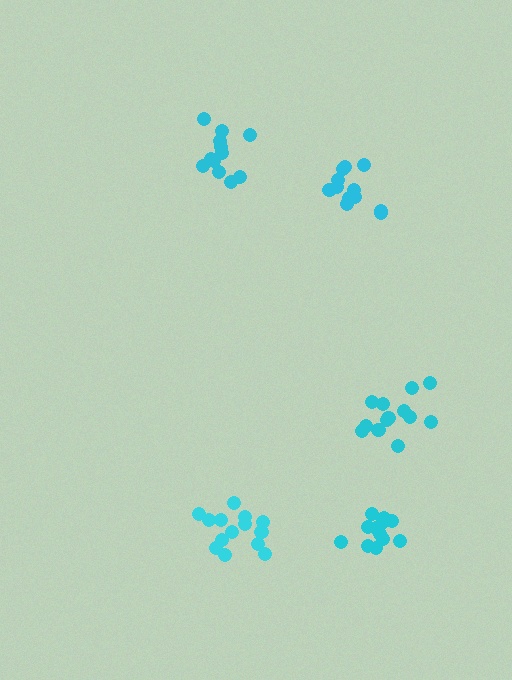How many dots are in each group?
Group 1: 13 dots, Group 2: 12 dots, Group 3: 12 dots, Group 4: 12 dots, Group 5: 14 dots (63 total).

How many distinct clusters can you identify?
There are 5 distinct clusters.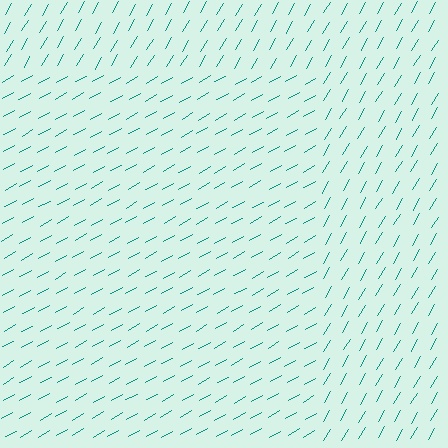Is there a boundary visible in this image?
Yes, there is a texture boundary formed by a change in line orientation.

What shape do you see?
I see a rectangle.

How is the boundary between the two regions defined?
The boundary is defined purely by a change in line orientation (approximately 30 degrees difference). All lines are the same color and thickness.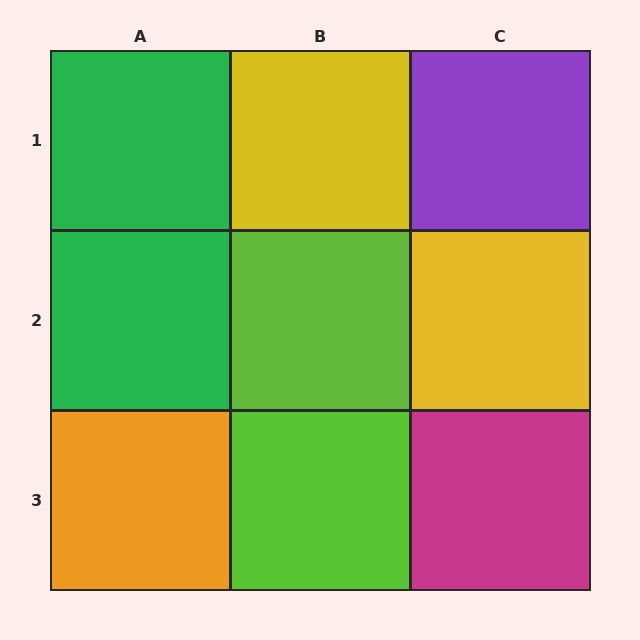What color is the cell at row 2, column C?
Yellow.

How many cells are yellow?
2 cells are yellow.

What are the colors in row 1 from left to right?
Green, yellow, purple.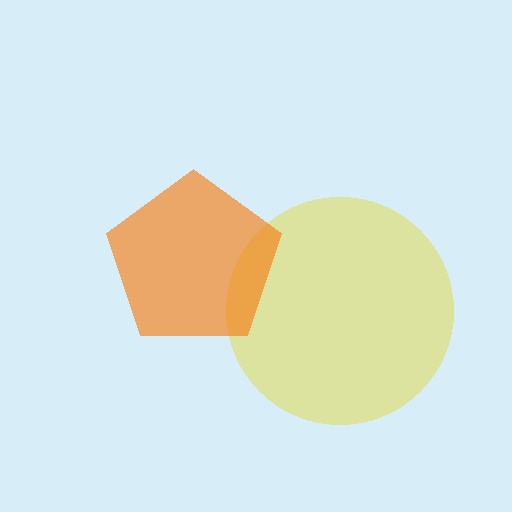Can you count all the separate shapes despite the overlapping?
Yes, there are 2 separate shapes.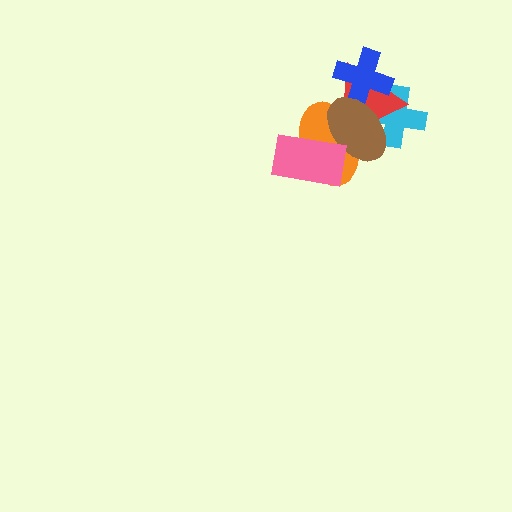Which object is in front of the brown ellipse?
The pink rectangle is in front of the brown ellipse.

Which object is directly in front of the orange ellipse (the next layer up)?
The brown ellipse is directly in front of the orange ellipse.